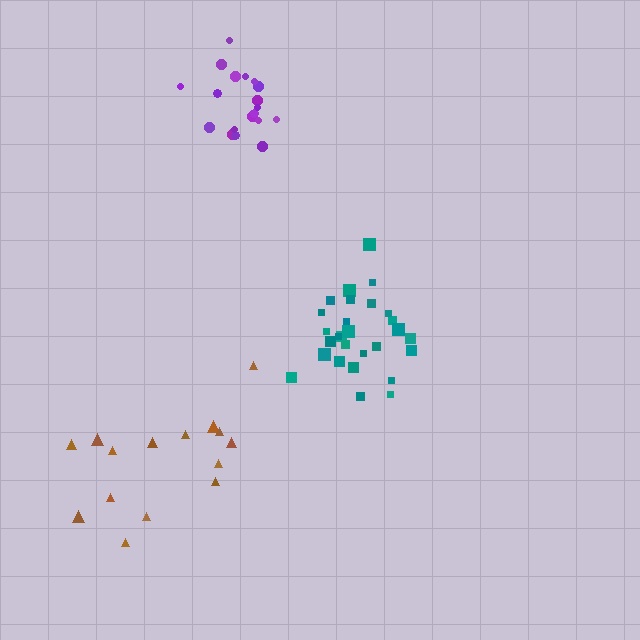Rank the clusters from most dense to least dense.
teal, purple, brown.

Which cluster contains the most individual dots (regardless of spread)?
Teal (28).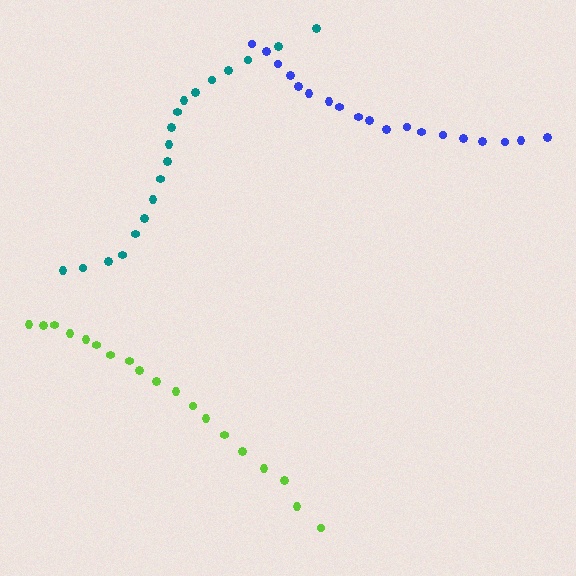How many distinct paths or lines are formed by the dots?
There are 3 distinct paths.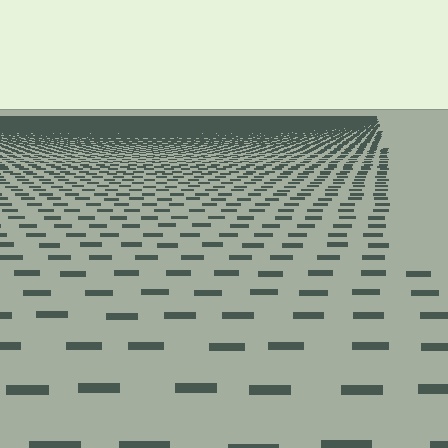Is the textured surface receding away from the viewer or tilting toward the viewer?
The surface is receding away from the viewer. Texture elements get smaller and denser toward the top.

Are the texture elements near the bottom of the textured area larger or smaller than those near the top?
Larger. Near the bottom, elements are closer to the viewer and appear at a bigger on-screen size.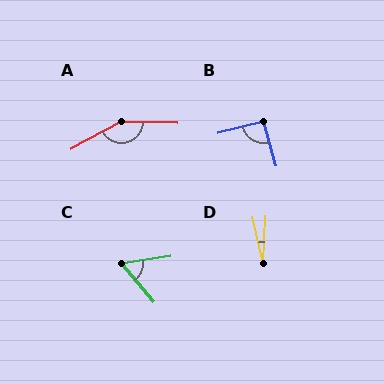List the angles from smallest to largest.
D (16°), C (58°), B (92°), A (150°).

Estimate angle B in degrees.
Approximately 92 degrees.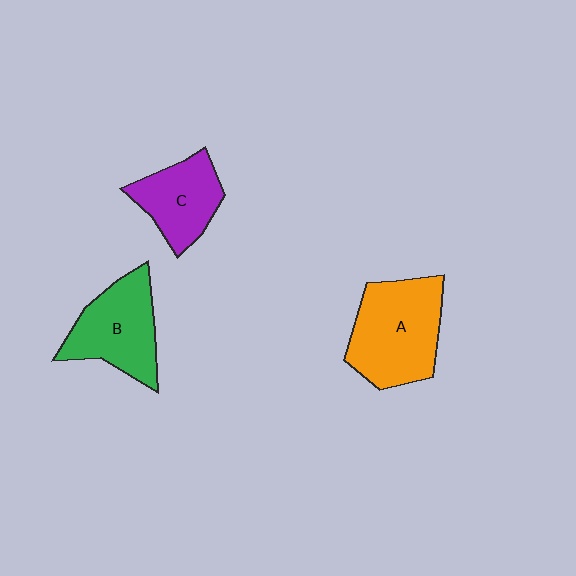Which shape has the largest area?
Shape A (orange).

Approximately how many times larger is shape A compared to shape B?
Approximately 1.2 times.